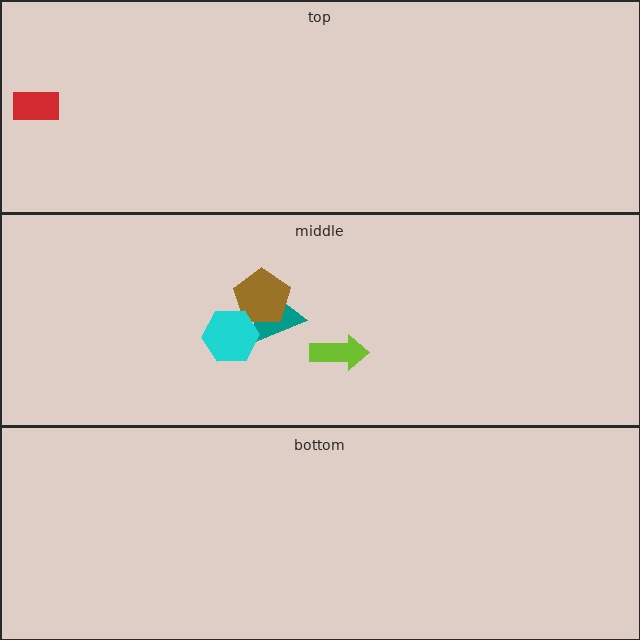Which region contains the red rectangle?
The top region.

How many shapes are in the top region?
1.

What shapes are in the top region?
The red rectangle.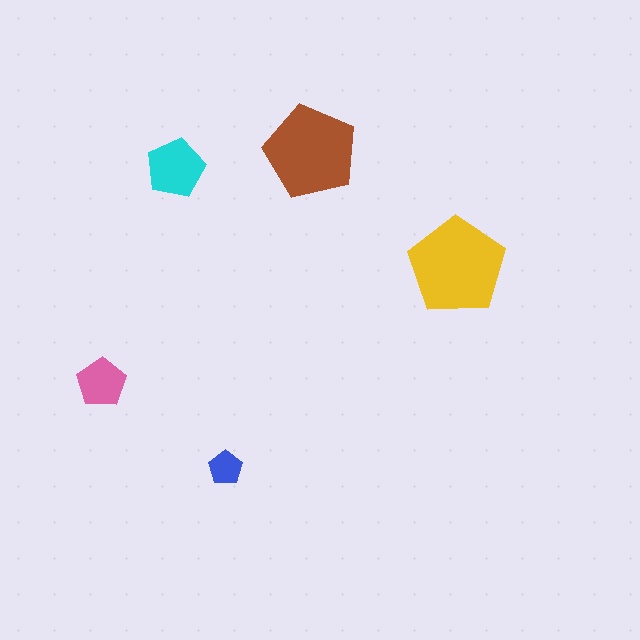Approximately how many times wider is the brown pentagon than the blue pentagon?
About 2.5 times wider.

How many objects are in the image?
There are 5 objects in the image.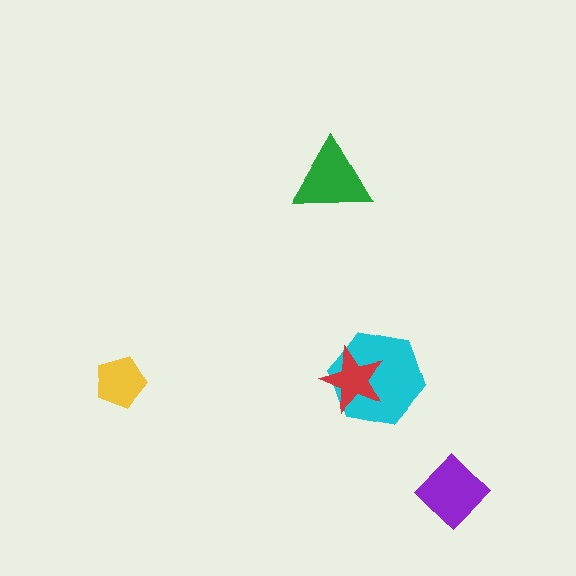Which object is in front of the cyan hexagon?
The red star is in front of the cyan hexagon.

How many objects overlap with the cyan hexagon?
1 object overlaps with the cyan hexagon.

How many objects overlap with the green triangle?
0 objects overlap with the green triangle.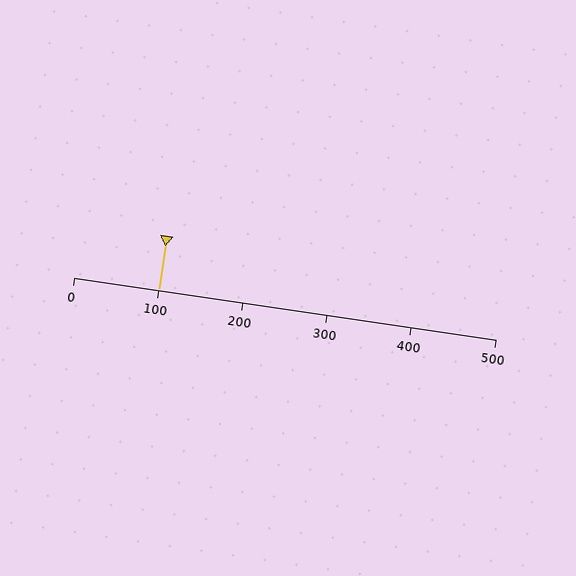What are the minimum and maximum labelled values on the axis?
The axis runs from 0 to 500.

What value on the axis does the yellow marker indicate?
The marker indicates approximately 100.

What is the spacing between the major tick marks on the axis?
The major ticks are spaced 100 apart.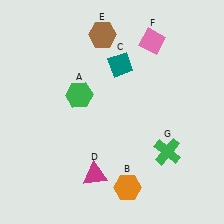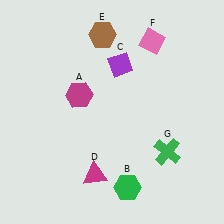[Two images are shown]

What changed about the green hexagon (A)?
In Image 1, A is green. In Image 2, it changed to magenta.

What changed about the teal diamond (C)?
In Image 1, C is teal. In Image 2, it changed to purple.